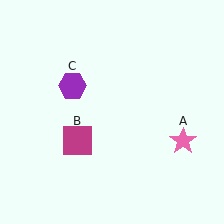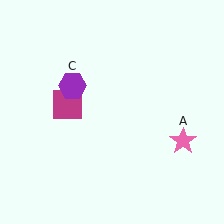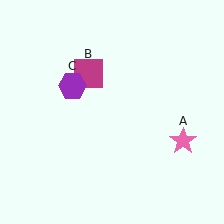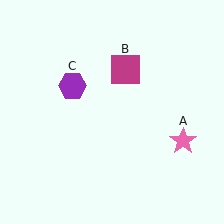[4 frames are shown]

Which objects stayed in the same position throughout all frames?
Pink star (object A) and purple hexagon (object C) remained stationary.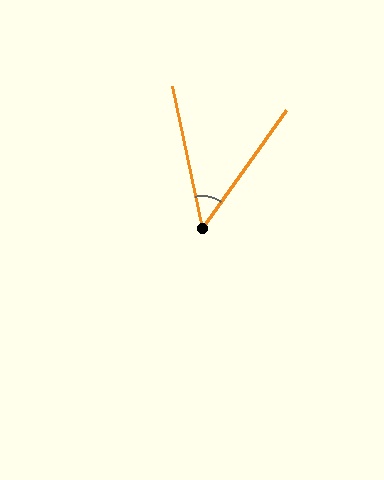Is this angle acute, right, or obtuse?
It is acute.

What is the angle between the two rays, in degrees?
Approximately 47 degrees.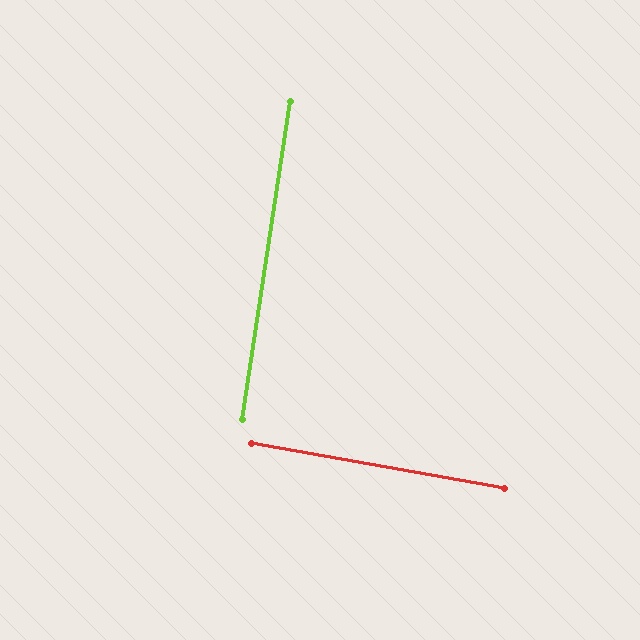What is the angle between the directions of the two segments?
Approximately 88 degrees.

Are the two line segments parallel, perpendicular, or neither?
Perpendicular — they meet at approximately 88°.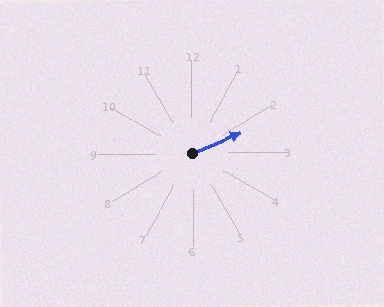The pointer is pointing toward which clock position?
Roughly 2 o'clock.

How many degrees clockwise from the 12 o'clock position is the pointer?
Approximately 68 degrees.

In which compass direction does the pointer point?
East.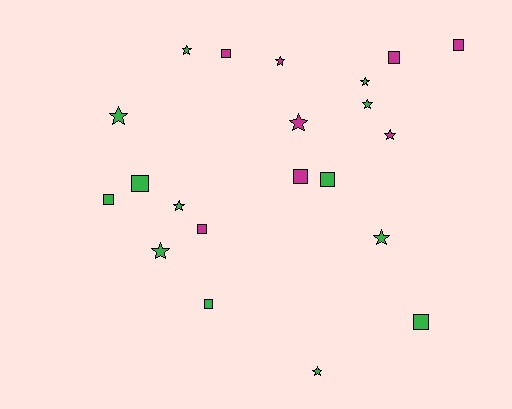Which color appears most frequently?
Green, with 13 objects.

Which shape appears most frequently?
Star, with 11 objects.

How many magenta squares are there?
There are 5 magenta squares.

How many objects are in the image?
There are 21 objects.